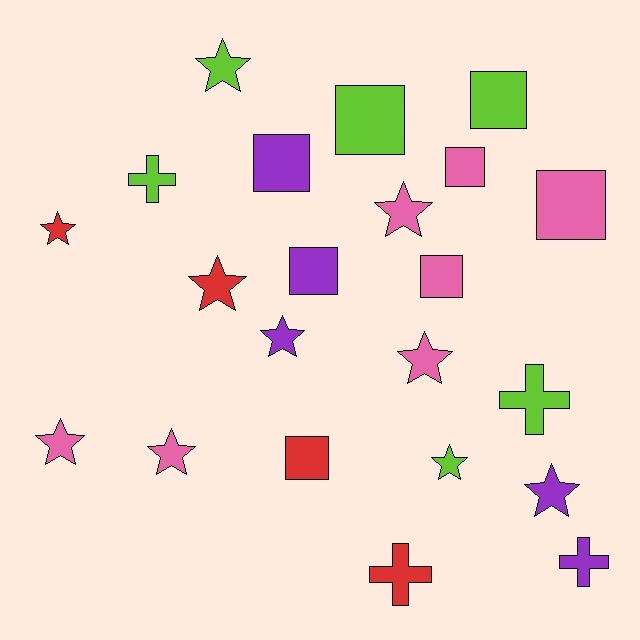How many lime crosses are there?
There are 2 lime crosses.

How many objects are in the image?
There are 22 objects.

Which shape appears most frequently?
Star, with 10 objects.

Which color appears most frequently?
Pink, with 7 objects.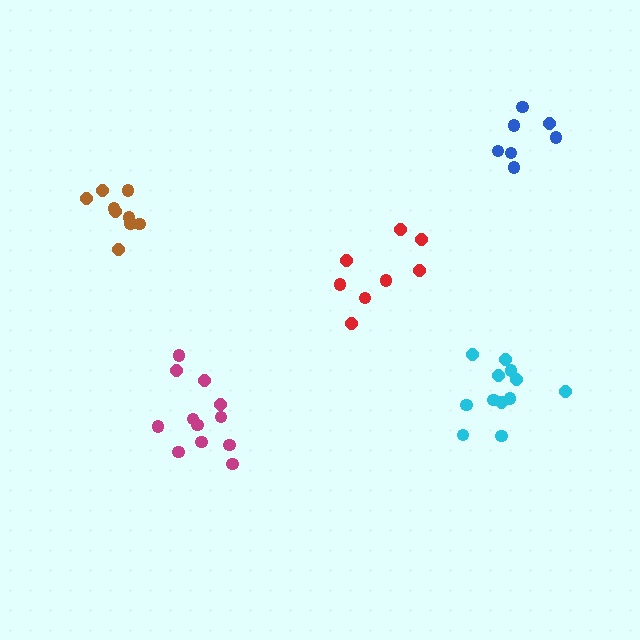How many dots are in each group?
Group 1: 12 dots, Group 2: 12 dots, Group 3: 9 dots, Group 4: 8 dots, Group 5: 7 dots (48 total).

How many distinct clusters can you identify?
There are 5 distinct clusters.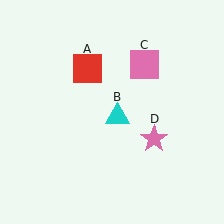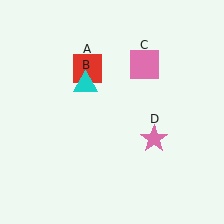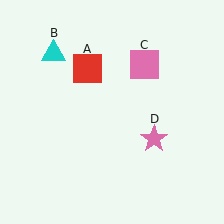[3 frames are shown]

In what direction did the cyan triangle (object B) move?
The cyan triangle (object B) moved up and to the left.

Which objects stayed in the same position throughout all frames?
Red square (object A) and pink square (object C) and pink star (object D) remained stationary.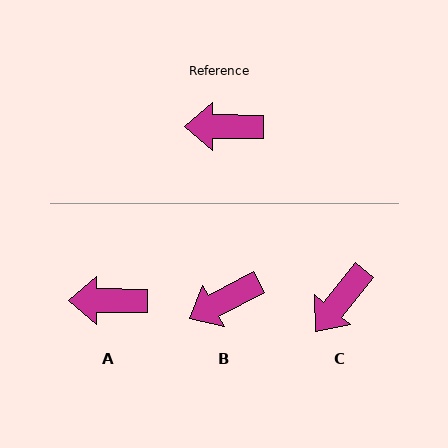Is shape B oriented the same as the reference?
No, it is off by about 28 degrees.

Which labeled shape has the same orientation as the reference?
A.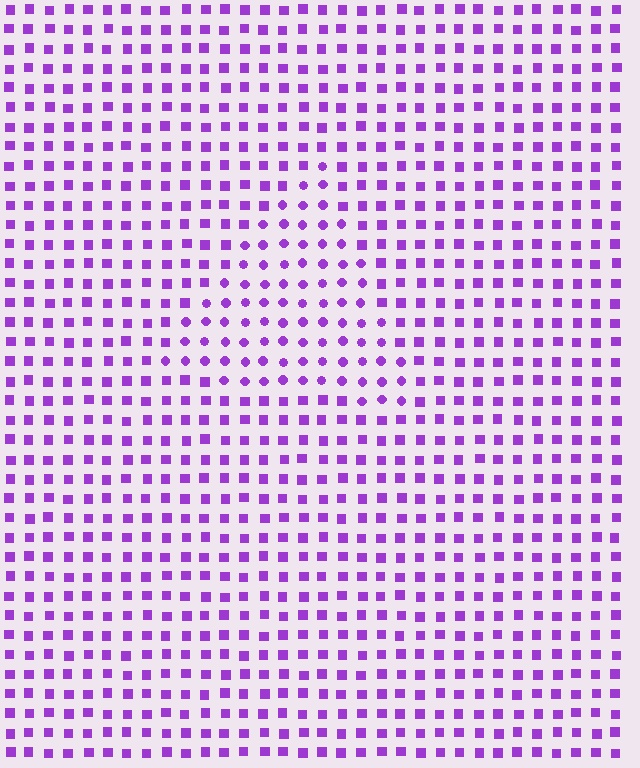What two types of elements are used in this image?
The image uses circles inside the triangle region and squares outside it.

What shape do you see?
I see a triangle.